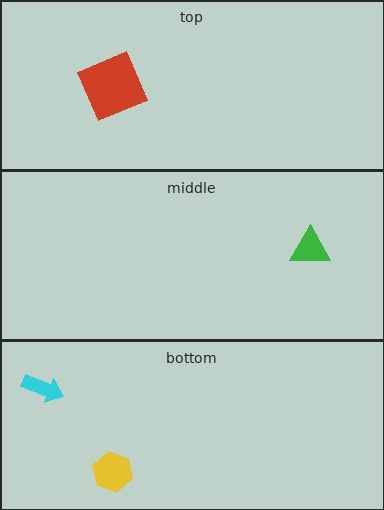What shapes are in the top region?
The red square.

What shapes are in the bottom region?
The cyan arrow, the yellow hexagon.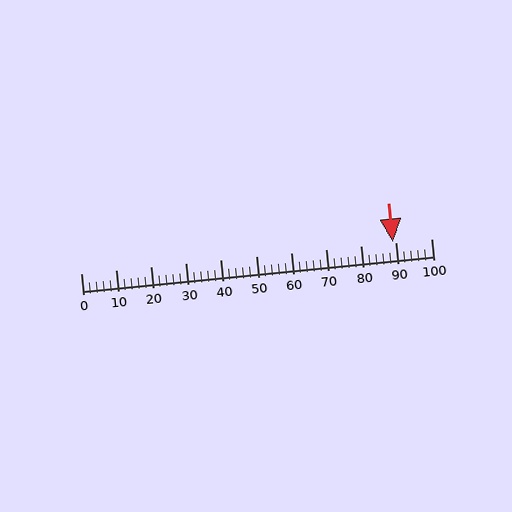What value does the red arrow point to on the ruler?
The red arrow points to approximately 89.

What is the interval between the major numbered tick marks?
The major tick marks are spaced 10 units apart.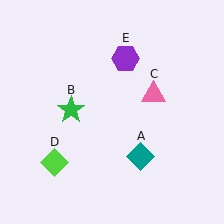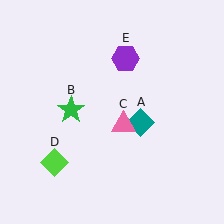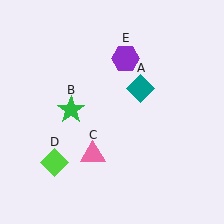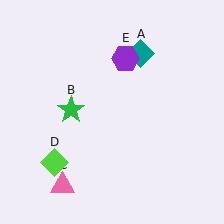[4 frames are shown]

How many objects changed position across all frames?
2 objects changed position: teal diamond (object A), pink triangle (object C).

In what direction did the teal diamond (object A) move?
The teal diamond (object A) moved up.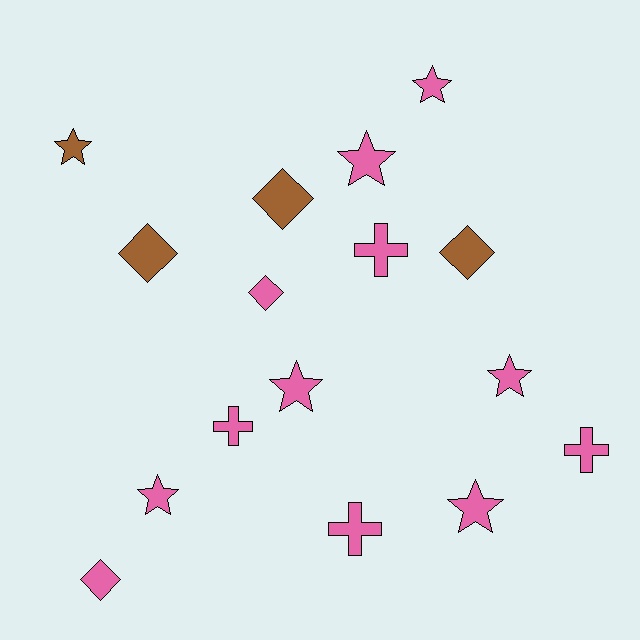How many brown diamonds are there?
There are 3 brown diamonds.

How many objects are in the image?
There are 16 objects.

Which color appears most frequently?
Pink, with 12 objects.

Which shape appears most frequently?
Star, with 7 objects.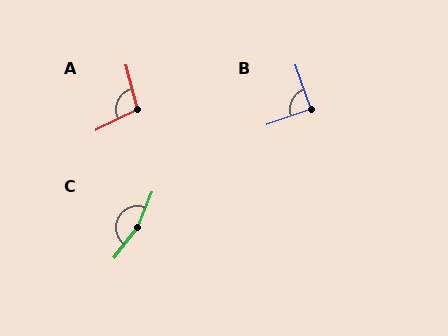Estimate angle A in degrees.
Approximately 102 degrees.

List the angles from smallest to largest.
B (90°), A (102°), C (165°).